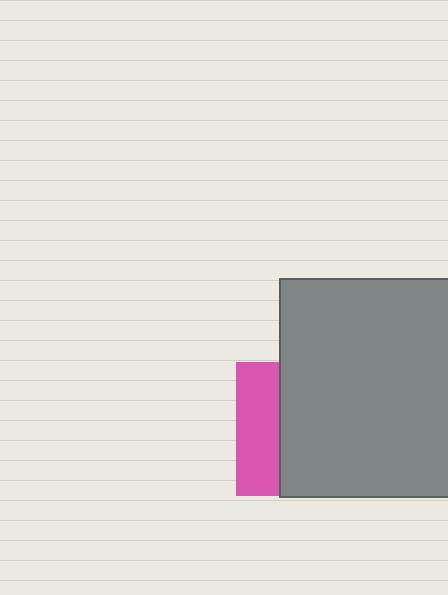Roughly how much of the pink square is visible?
A small part of it is visible (roughly 33%).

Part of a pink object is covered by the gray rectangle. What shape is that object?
It is a square.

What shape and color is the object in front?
The object in front is a gray rectangle.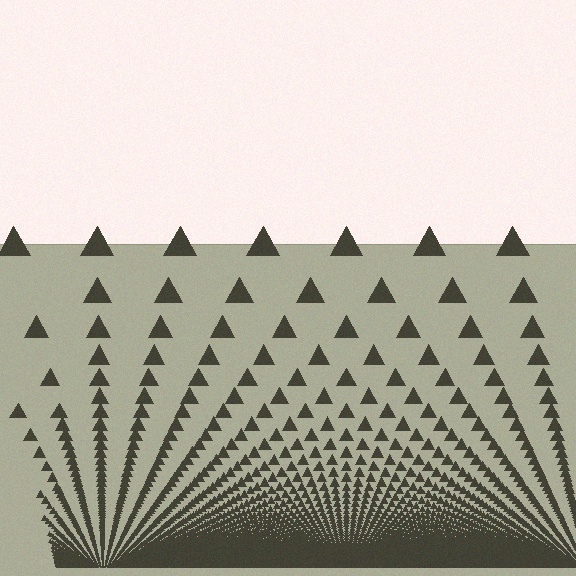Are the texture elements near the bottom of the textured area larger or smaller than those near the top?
Smaller. The gradient is inverted — elements near the bottom are smaller and denser.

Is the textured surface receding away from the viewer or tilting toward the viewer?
The surface appears to tilt toward the viewer. Texture elements get larger and sparser toward the top.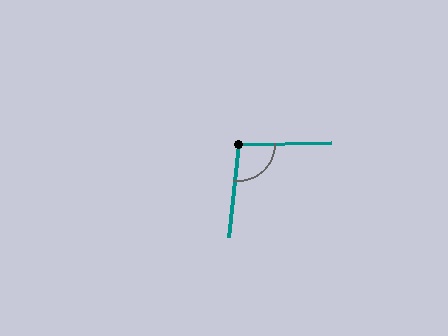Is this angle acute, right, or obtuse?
It is obtuse.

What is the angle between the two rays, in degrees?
Approximately 97 degrees.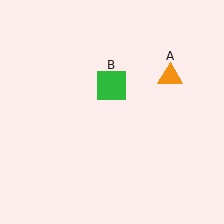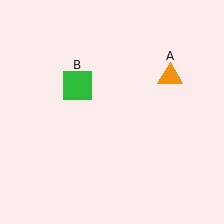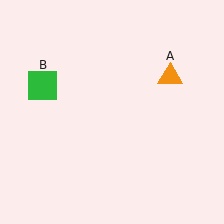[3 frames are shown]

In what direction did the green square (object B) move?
The green square (object B) moved left.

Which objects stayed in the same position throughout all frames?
Orange triangle (object A) remained stationary.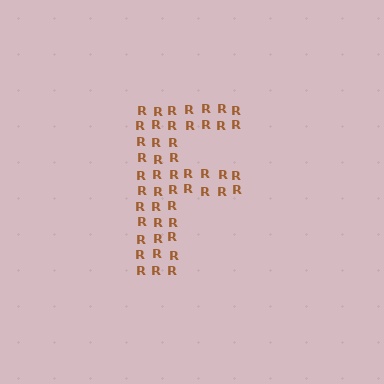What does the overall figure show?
The overall figure shows the letter F.